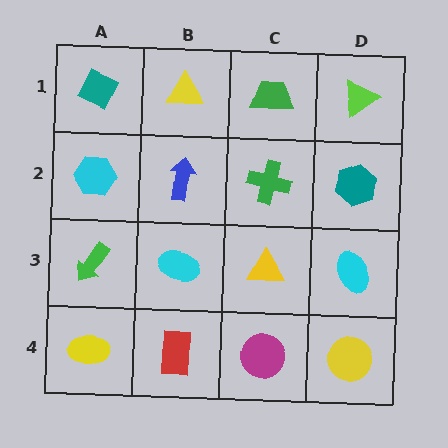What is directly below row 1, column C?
A green cross.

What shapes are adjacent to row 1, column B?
A blue arrow (row 2, column B), a teal diamond (row 1, column A), a green trapezoid (row 1, column C).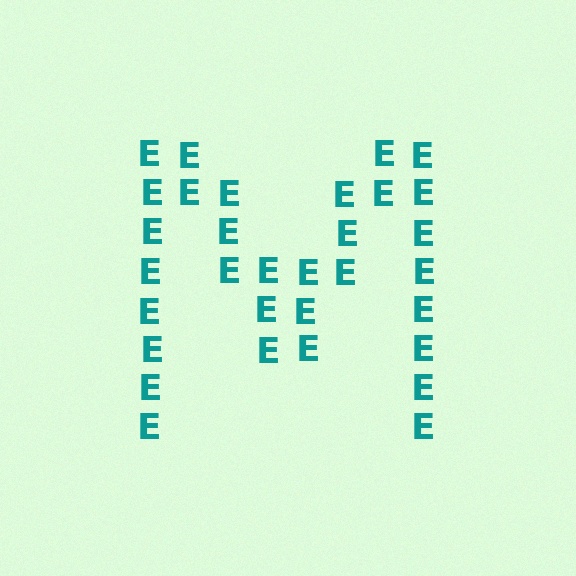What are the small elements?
The small elements are letter E's.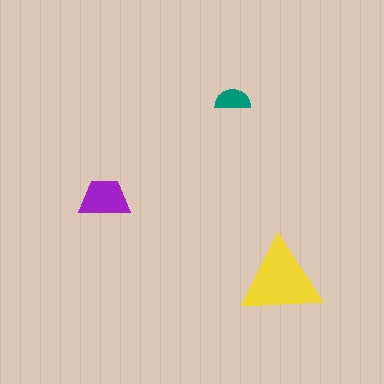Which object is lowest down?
The yellow triangle is bottommost.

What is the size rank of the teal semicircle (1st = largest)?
3rd.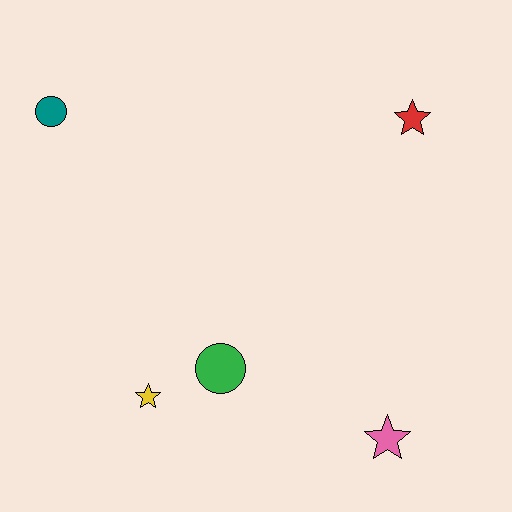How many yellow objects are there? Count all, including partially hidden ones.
There is 1 yellow object.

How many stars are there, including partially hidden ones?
There are 3 stars.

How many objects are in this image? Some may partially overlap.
There are 5 objects.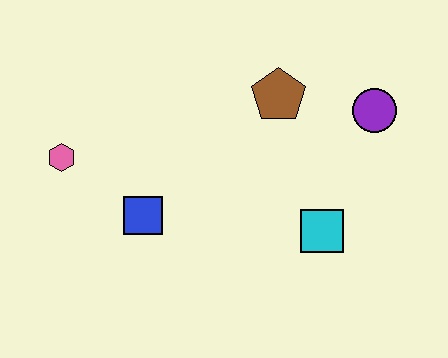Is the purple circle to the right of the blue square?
Yes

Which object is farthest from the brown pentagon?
The pink hexagon is farthest from the brown pentagon.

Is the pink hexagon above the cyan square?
Yes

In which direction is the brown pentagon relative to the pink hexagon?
The brown pentagon is to the right of the pink hexagon.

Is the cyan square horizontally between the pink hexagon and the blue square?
No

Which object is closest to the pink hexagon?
The blue square is closest to the pink hexagon.